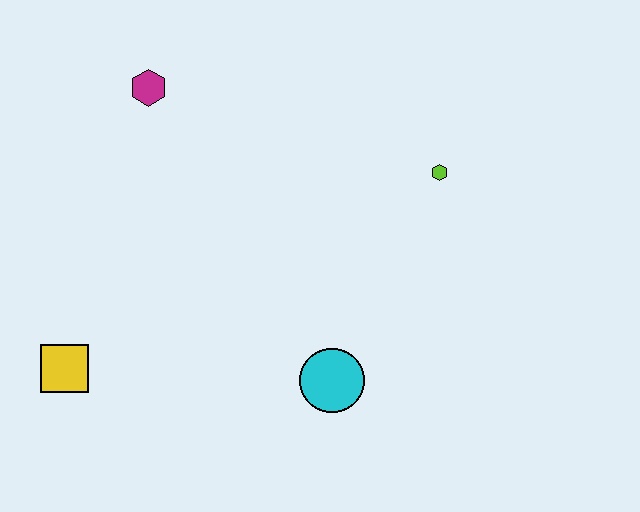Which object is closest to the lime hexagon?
The cyan circle is closest to the lime hexagon.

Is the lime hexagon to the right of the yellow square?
Yes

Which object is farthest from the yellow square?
The lime hexagon is farthest from the yellow square.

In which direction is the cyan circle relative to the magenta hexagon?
The cyan circle is below the magenta hexagon.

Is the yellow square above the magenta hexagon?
No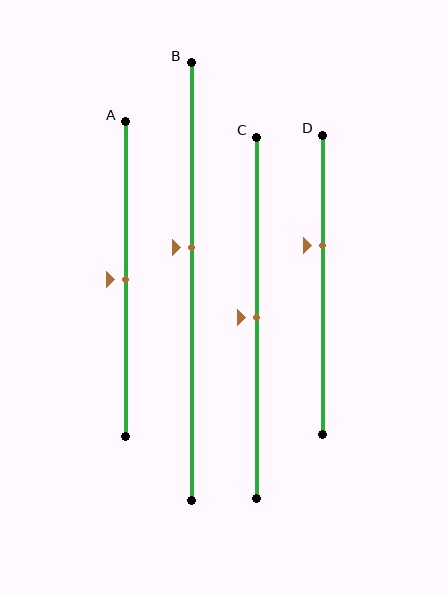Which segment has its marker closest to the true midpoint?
Segment A has its marker closest to the true midpoint.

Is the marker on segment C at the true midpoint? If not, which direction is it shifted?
Yes, the marker on segment C is at the true midpoint.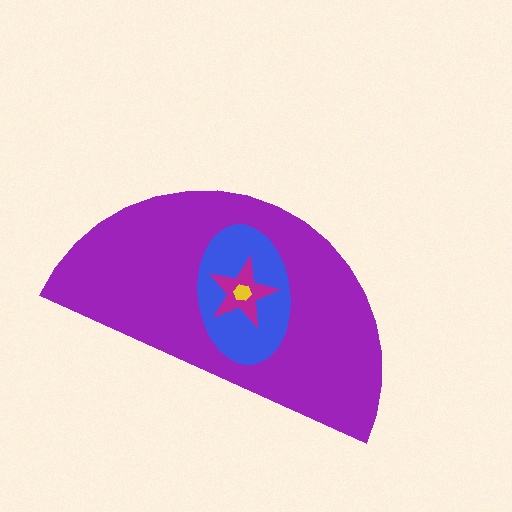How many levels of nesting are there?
4.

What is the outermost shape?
The purple semicircle.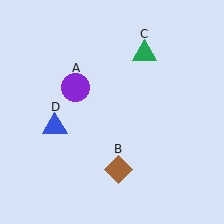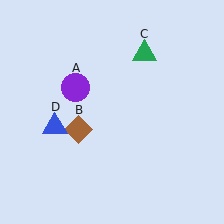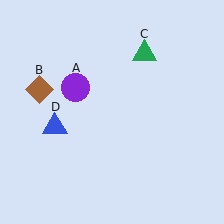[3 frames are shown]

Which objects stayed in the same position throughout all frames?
Purple circle (object A) and green triangle (object C) and blue triangle (object D) remained stationary.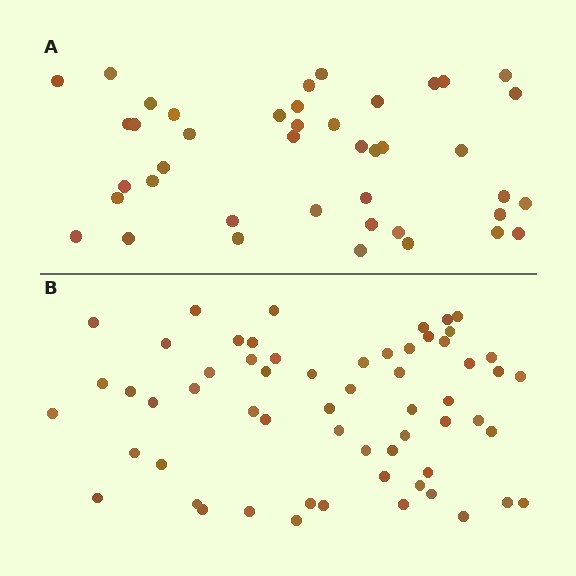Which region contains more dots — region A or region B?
Region B (the bottom region) has more dots.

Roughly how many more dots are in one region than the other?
Region B has approximately 20 more dots than region A.